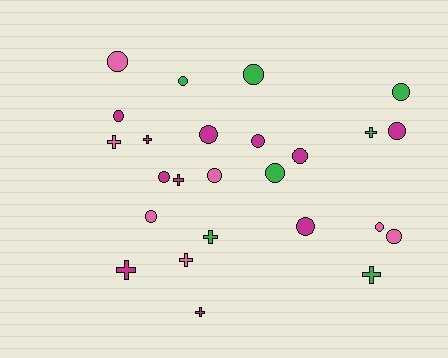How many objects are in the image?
There are 25 objects.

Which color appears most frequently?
Magenta, with 11 objects.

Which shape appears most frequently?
Circle, with 16 objects.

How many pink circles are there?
There are 5 pink circles.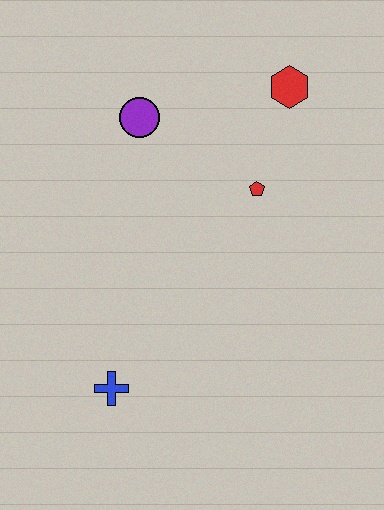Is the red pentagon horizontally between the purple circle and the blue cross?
No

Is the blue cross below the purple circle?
Yes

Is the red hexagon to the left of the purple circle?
No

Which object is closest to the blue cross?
The red pentagon is closest to the blue cross.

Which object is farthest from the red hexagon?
The blue cross is farthest from the red hexagon.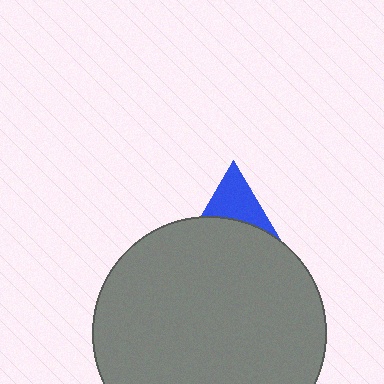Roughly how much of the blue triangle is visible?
A small part of it is visible (roughly 34%).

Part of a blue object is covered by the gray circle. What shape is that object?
It is a triangle.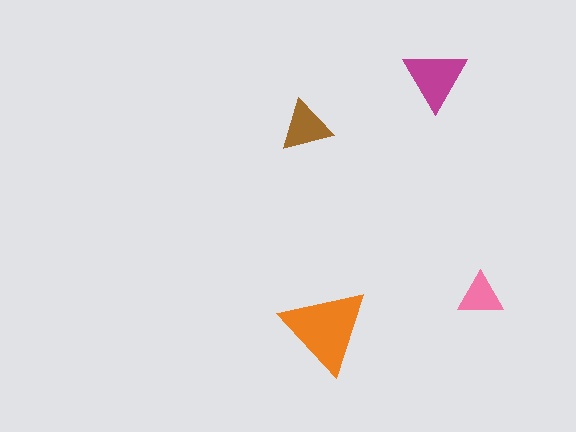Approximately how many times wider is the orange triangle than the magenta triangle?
About 1.5 times wider.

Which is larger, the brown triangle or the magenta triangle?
The magenta one.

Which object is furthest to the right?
The pink triangle is rightmost.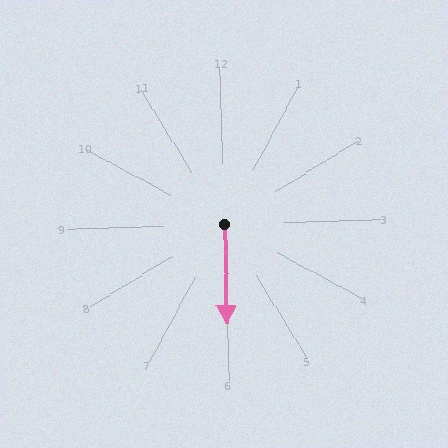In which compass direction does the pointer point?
South.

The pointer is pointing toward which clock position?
Roughly 6 o'clock.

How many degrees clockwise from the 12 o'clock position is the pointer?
Approximately 180 degrees.